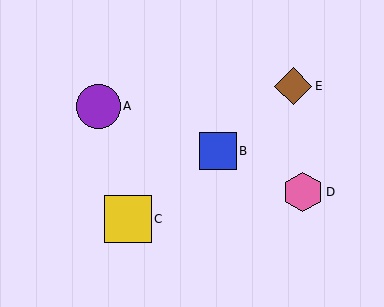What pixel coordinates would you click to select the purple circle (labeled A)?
Click at (98, 106) to select the purple circle A.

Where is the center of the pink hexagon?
The center of the pink hexagon is at (303, 192).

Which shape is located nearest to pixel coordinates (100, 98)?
The purple circle (labeled A) at (98, 106) is nearest to that location.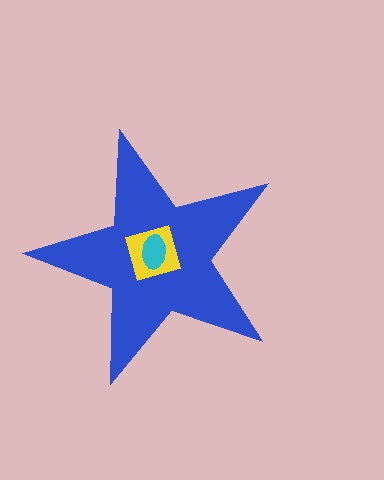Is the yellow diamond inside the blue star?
Yes.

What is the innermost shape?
The cyan ellipse.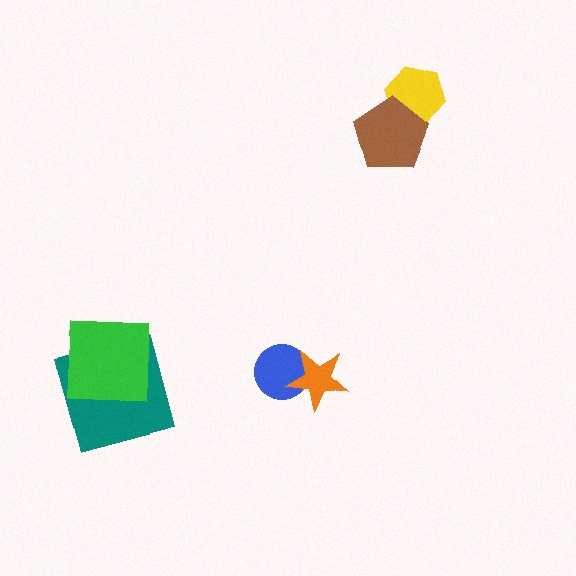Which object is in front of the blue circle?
The orange star is in front of the blue circle.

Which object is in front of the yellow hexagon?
The brown pentagon is in front of the yellow hexagon.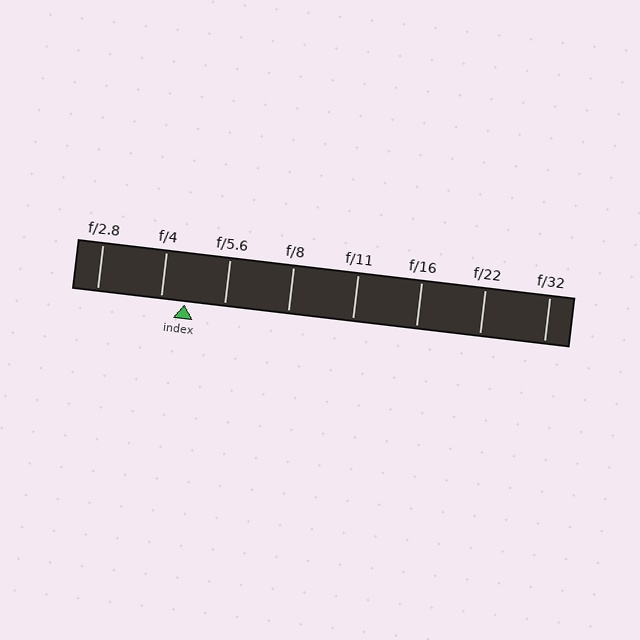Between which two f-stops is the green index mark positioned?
The index mark is between f/4 and f/5.6.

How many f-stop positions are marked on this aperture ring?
There are 8 f-stop positions marked.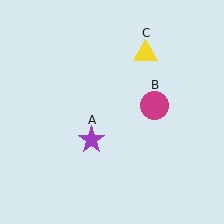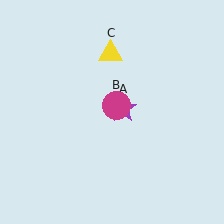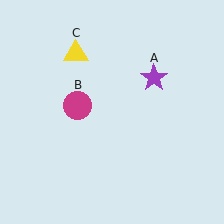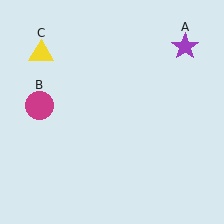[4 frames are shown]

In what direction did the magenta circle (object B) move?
The magenta circle (object B) moved left.